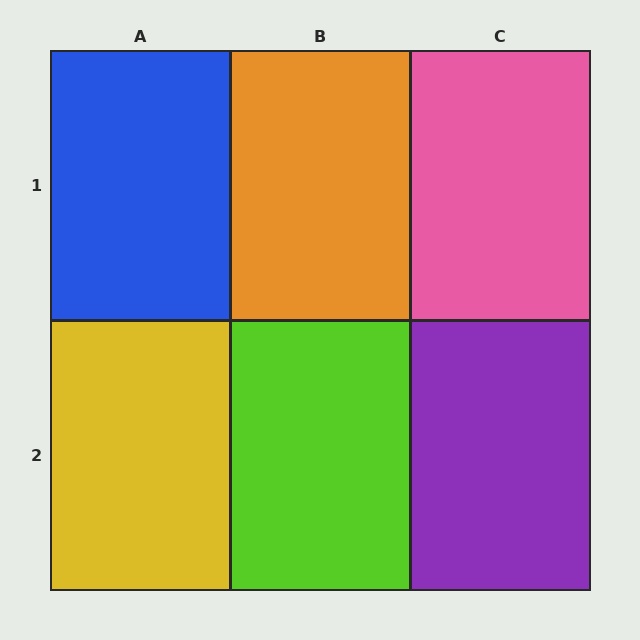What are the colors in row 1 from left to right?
Blue, orange, pink.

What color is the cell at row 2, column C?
Purple.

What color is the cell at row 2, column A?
Yellow.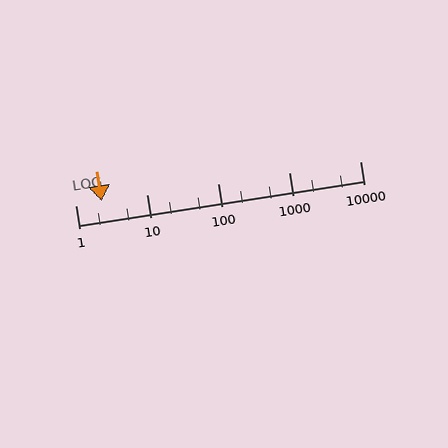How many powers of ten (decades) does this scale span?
The scale spans 4 decades, from 1 to 10000.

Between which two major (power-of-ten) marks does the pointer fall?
The pointer is between 1 and 10.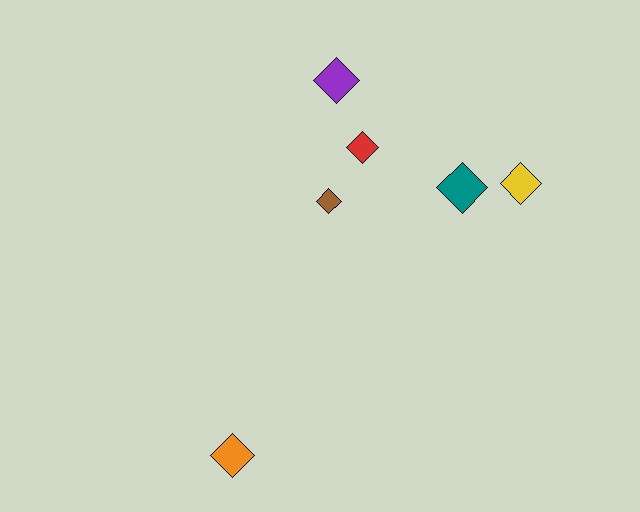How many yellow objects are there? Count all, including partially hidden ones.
There is 1 yellow object.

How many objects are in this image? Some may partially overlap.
There are 6 objects.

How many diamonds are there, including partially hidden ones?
There are 6 diamonds.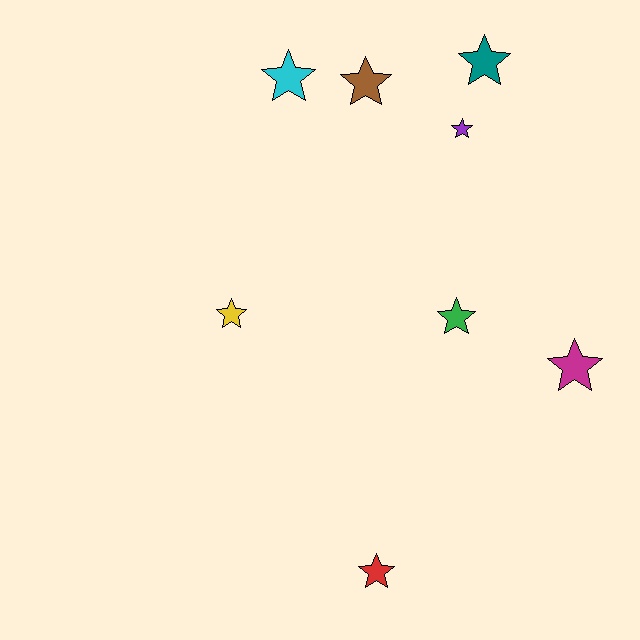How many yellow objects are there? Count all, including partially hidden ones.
There is 1 yellow object.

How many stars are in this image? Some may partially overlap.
There are 8 stars.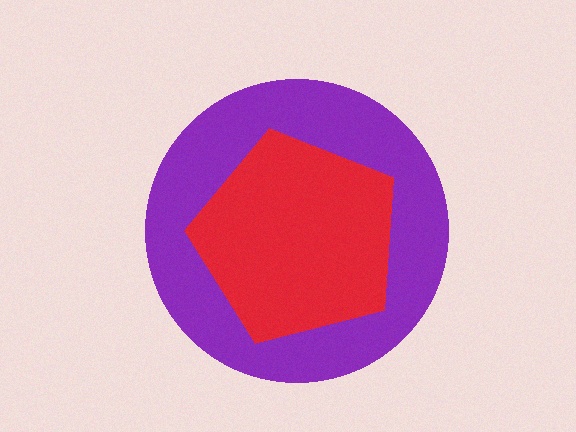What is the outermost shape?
The purple circle.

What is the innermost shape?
The red pentagon.